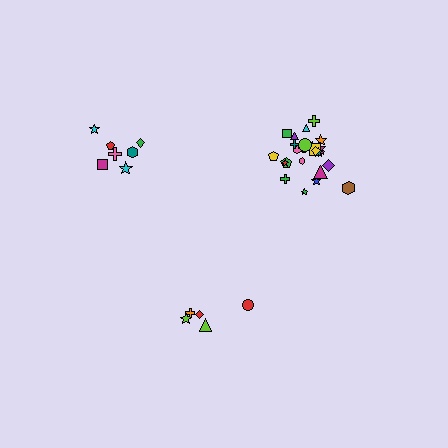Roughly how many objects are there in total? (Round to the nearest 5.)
Roughly 35 objects in total.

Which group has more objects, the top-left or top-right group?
The top-right group.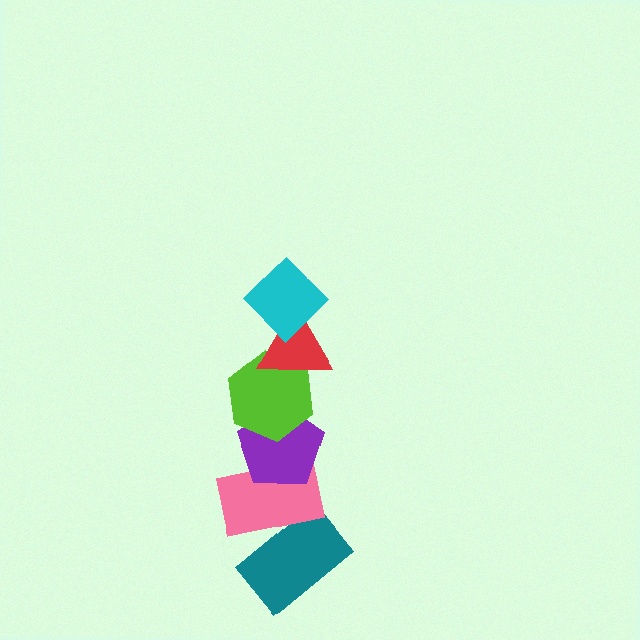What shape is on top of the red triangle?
The cyan diamond is on top of the red triangle.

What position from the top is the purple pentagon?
The purple pentagon is 4th from the top.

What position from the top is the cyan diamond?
The cyan diamond is 1st from the top.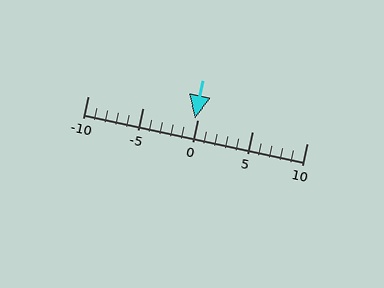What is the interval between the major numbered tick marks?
The major tick marks are spaced 5 units apart.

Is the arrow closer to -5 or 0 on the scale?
The arrow is closer to 0.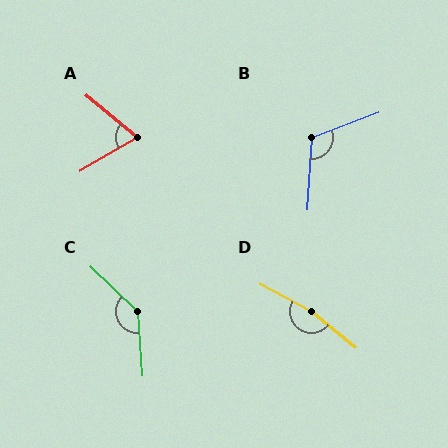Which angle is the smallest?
A, at approximately 70 degrees.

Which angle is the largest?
D, at approximately 168 degrees.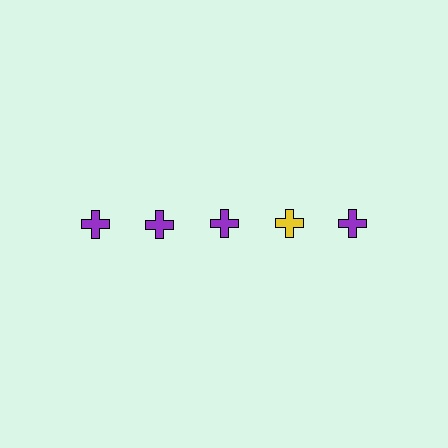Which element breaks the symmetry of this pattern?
The yellow cross in the top row, second from right column breaks the symmetry. All other shapes are purple crosses.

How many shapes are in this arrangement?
There are 5 shapes arranged in a grid pattern.